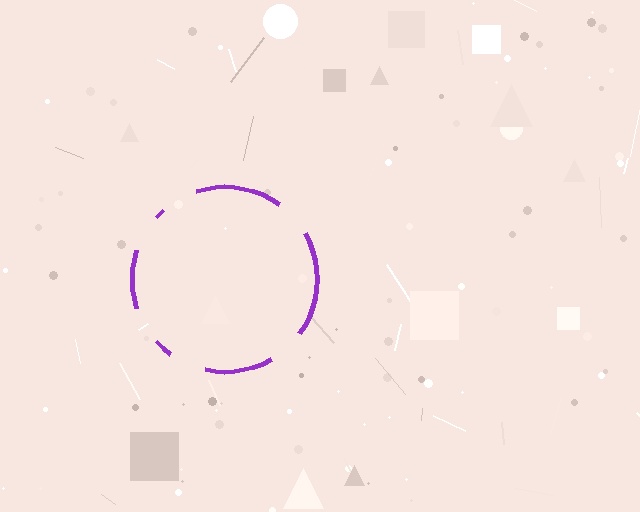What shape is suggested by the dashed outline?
The dashed outline suggests a circle.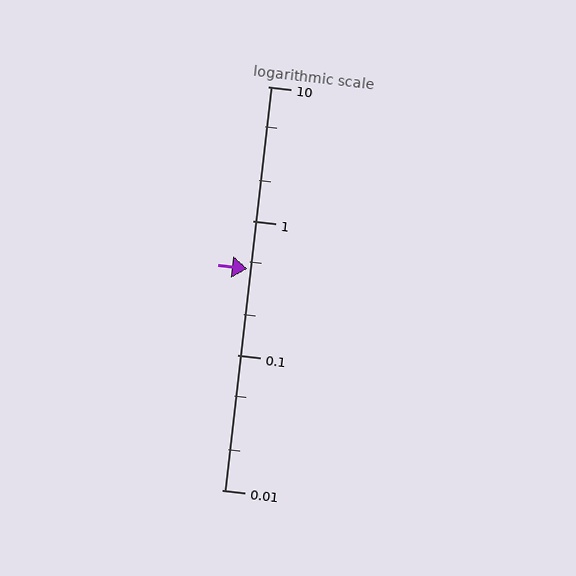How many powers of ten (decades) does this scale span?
The scale spans 3 decades, from 0.01 to 10.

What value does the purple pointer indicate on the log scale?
The pointer indicates approximately 0.44.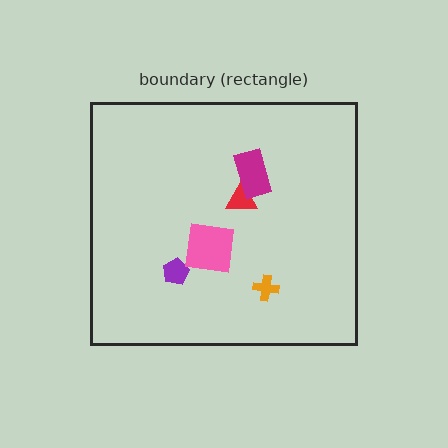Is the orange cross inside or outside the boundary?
Inside.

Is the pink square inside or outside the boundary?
Inside.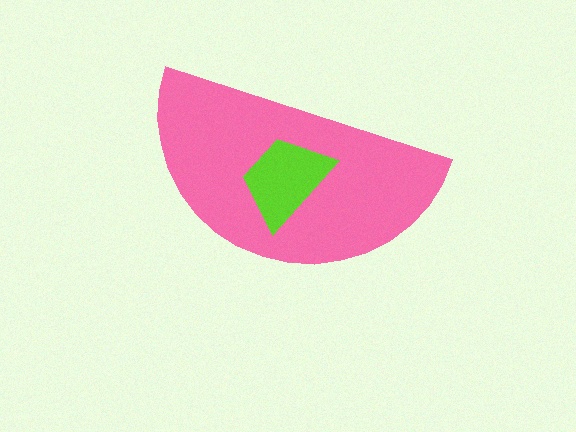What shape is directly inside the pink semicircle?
The lime trapezoid.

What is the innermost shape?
The lime trapezoid.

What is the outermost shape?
The pink semicircle.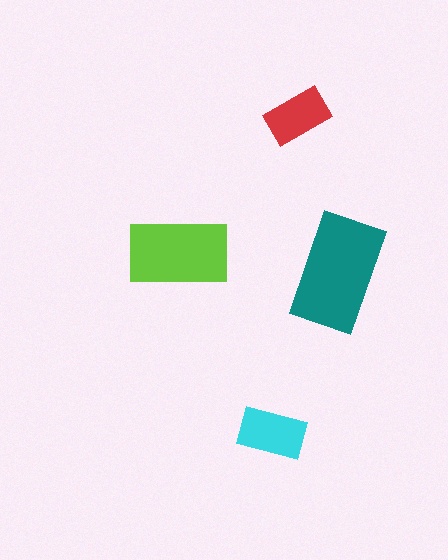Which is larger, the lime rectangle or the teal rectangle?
The teal one.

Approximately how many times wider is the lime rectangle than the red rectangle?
About 1.5 times wider.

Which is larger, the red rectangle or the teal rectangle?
The teal one.